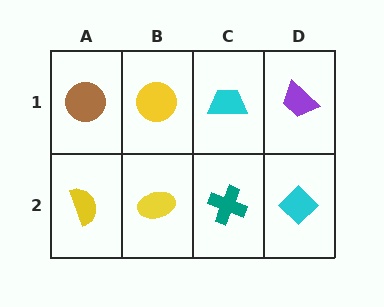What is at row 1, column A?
A brown circle.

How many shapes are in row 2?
4 shapes.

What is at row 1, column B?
A yellow circle.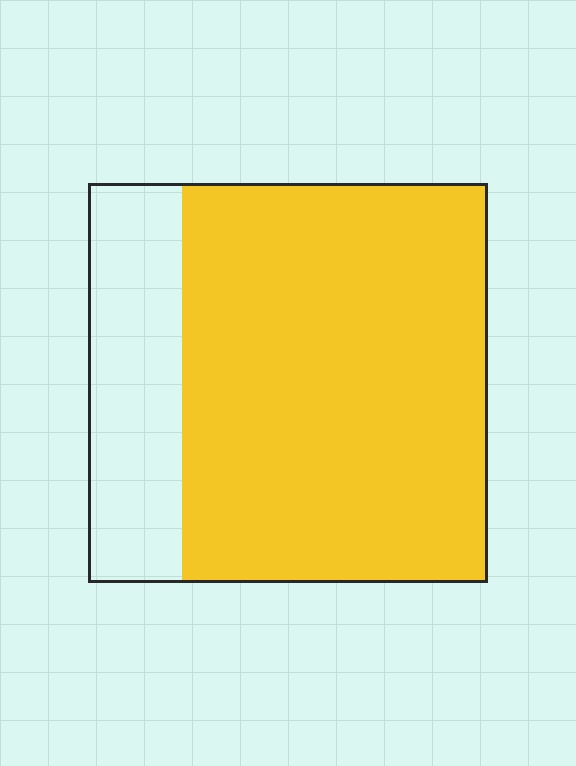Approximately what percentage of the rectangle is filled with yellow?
Approximately 75%.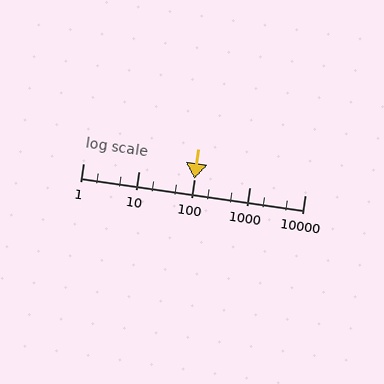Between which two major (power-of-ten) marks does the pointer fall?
The pointer is between 100 and 1000.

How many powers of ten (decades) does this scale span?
The scale spans 4 decades, from 1 to 10000.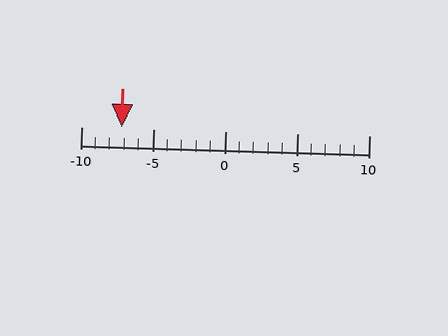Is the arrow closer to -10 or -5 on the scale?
The arrow is closer to -5.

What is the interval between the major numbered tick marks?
The major tick marks are spaced 5 units apart.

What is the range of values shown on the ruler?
The ruler shows values from -10 to 10.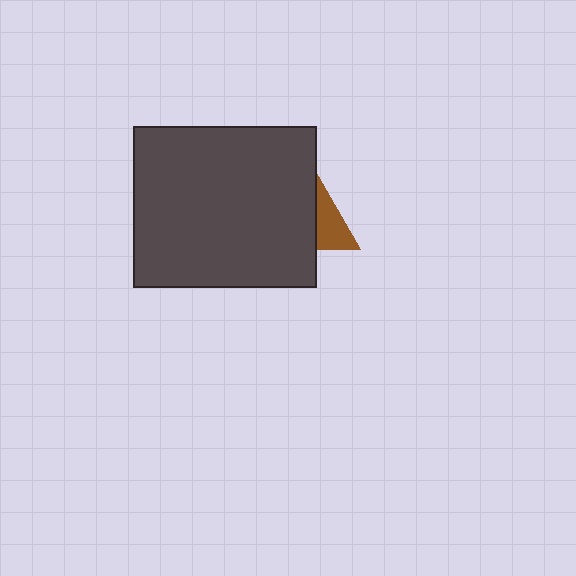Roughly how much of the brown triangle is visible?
A small part of it is visible (roughly 33%).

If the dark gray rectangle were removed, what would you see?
You would see the complete brown triangle.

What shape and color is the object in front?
The object in front is a dark gray rectangle.